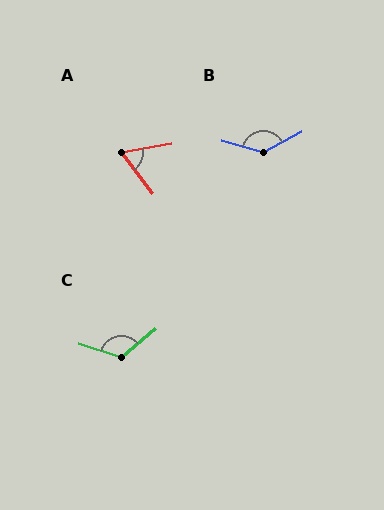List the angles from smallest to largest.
A (63°), C (122°), B (135°).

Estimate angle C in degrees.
Approximately 122 degrees.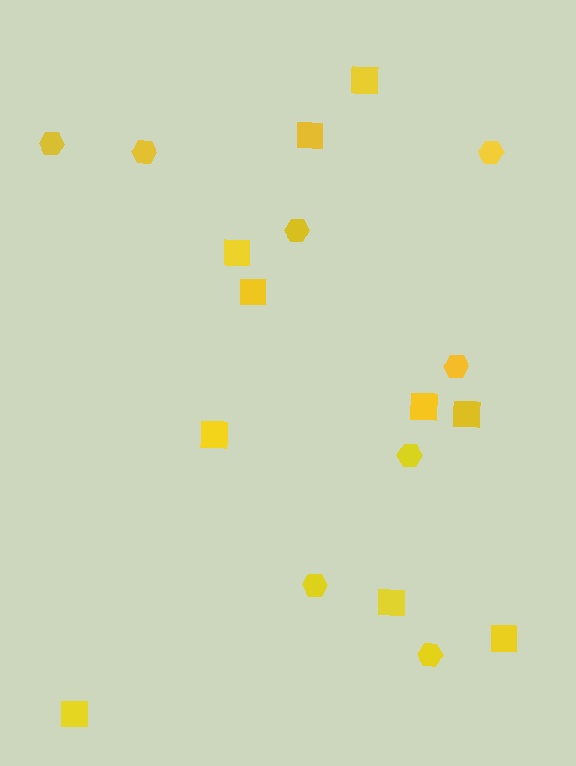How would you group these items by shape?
There are 2 groups: one group of squares (10) and one group of hexagons (8).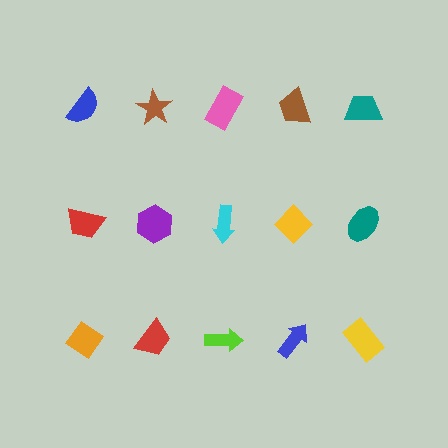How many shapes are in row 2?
5 shapes.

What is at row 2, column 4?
A yellow diamond.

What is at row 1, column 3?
A pink rectangle.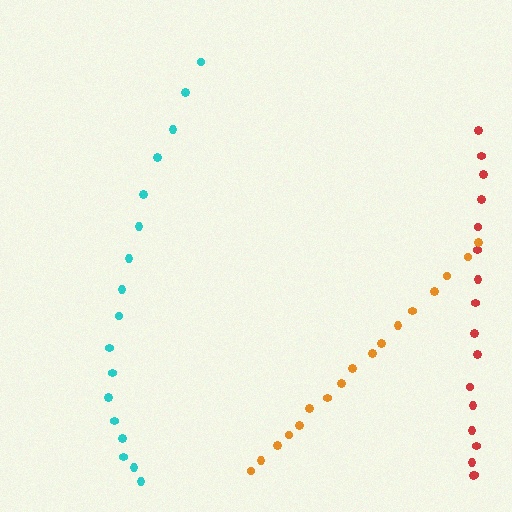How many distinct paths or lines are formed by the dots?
There are 3 distinct paths.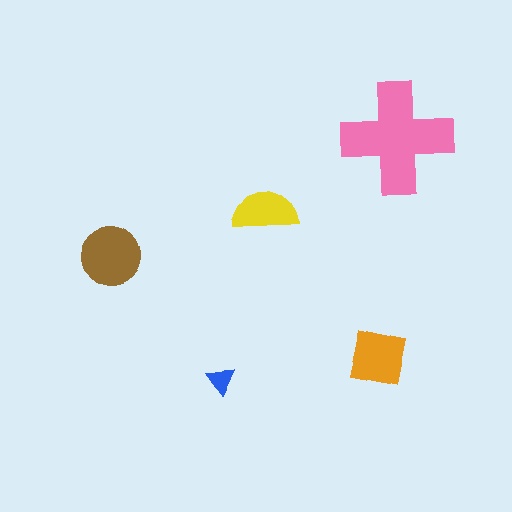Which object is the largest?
The pink cross.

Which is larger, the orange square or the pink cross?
The pink cross.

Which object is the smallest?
The blue triangle.